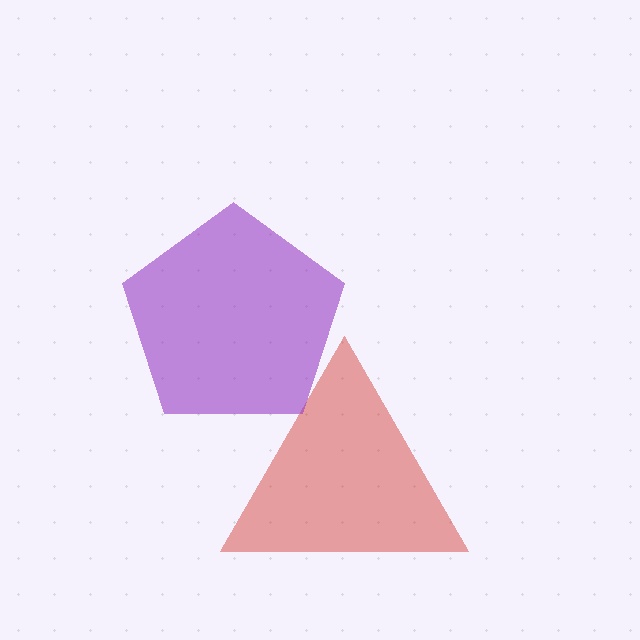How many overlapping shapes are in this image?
There are 2 overlapping shapes in the image.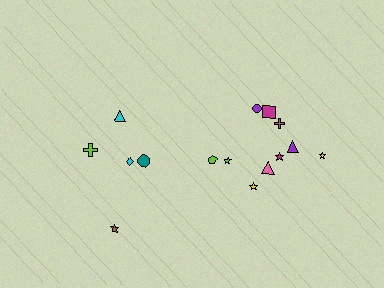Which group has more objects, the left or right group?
The right group.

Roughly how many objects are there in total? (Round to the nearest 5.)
Roughly 15 objects in total.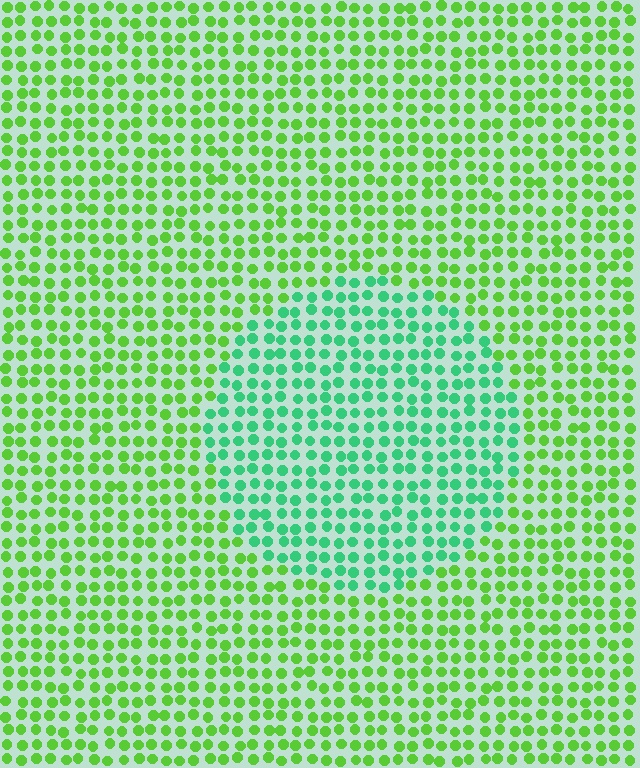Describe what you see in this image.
The image is filled with small lime elements in a uniform arrangement. A circle-shaped region is visible where the elements are tinted to a slightly different hue, forming a subtle color boundary.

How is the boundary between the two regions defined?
The boundary is defined purely by a slight shift in hue (about 43 degrees). Spacing, size, and orientation are identical on both sides.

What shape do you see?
I see a circle.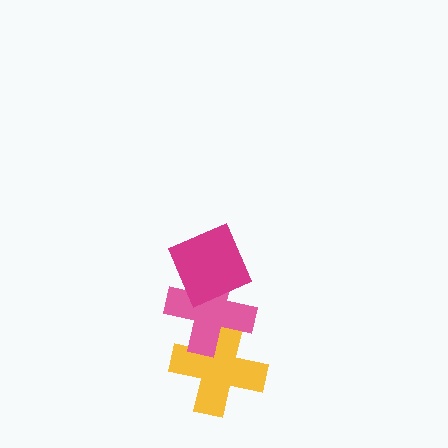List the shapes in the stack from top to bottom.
From top to bottom: the magenta diamond, the pink cross, the yellow cross.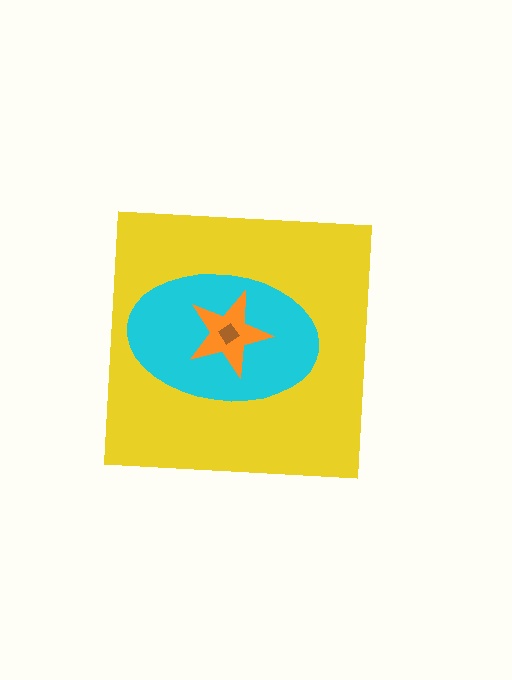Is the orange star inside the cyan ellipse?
Yes.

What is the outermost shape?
The yellow square.